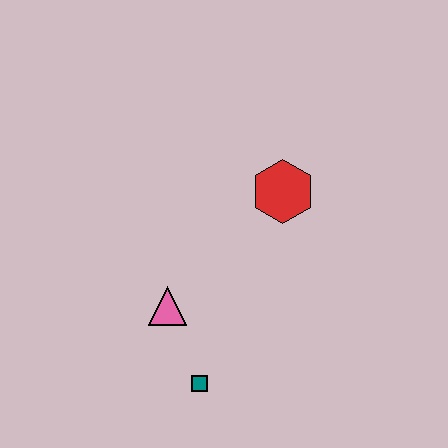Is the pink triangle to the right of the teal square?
No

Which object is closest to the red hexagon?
The pink triangle is closest to the red hexagon.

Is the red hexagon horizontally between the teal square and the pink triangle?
No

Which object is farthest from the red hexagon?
The teal square is farthest from the red hexagon.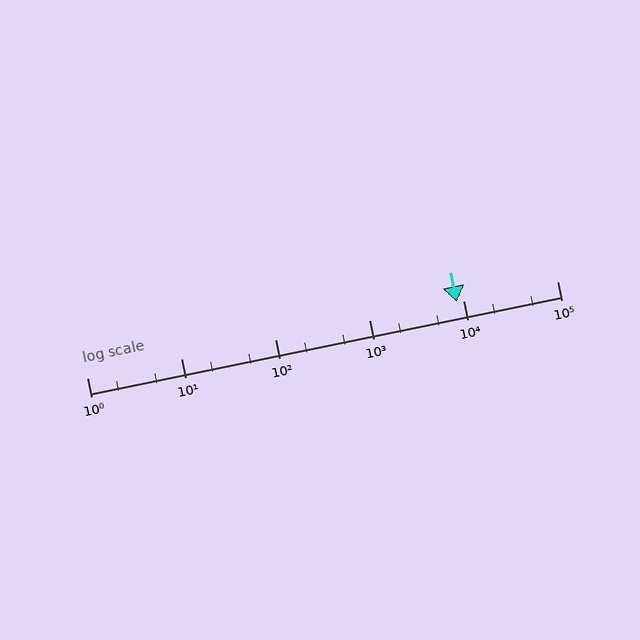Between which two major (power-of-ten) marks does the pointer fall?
The pointer is between 1000 and 10000.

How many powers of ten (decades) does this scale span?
The scale spans 5 decades, from 1 to 100000.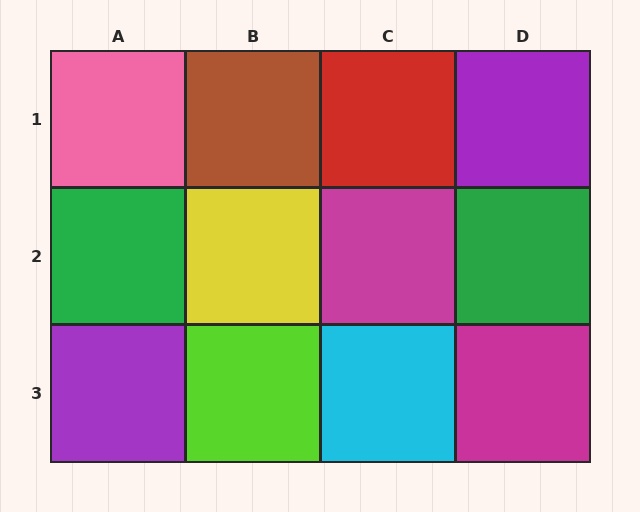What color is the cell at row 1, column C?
Red.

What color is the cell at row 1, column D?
Purple.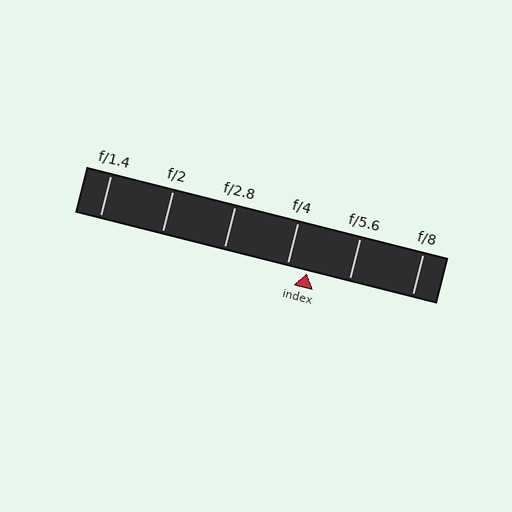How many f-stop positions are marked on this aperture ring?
There are 6 f-stop positions marked.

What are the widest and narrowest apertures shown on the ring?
The widest aperture shown is f/1.4 and the narrowest is f/8.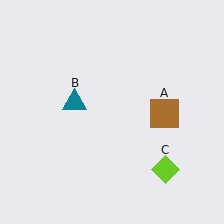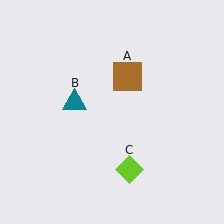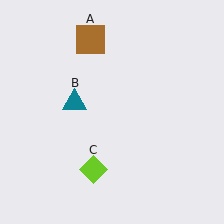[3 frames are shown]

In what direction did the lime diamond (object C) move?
The lime diamond (object C) moved left.